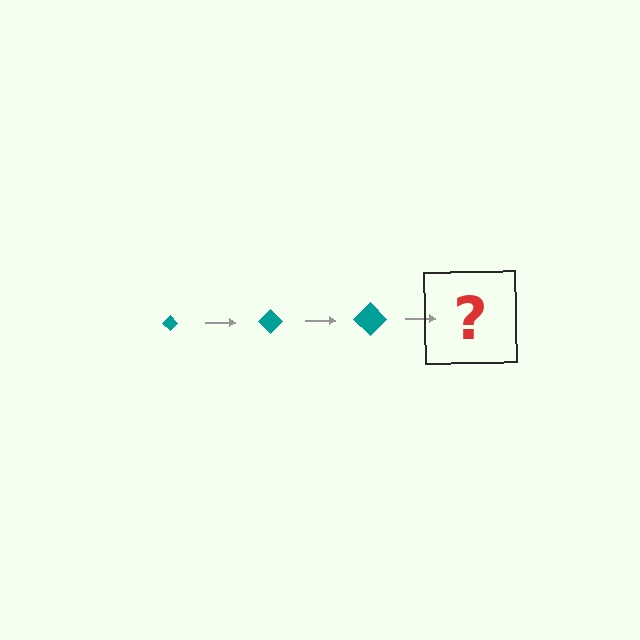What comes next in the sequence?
The next element should be a teal diamond, larger than the previous one.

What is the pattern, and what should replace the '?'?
The pattern is that the diamond gets progressively larger each step. The '?' should be a teal diamond, larger than the previous one.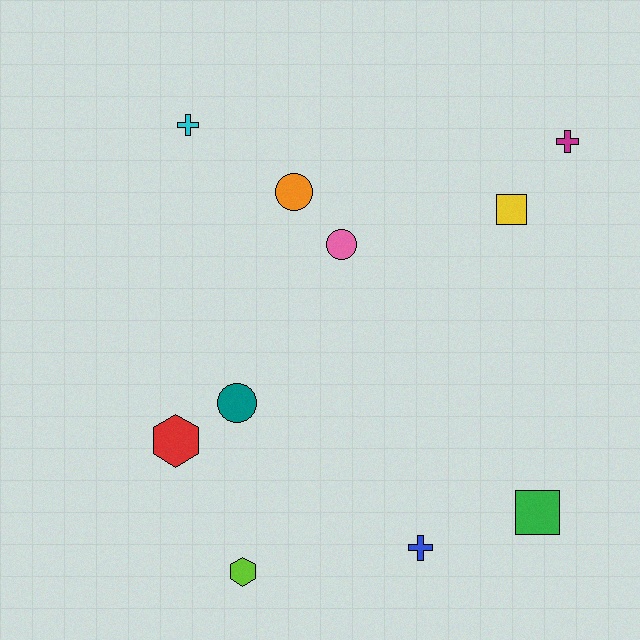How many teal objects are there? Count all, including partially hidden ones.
There is 1 teal object.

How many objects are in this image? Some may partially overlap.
There are 10 objects.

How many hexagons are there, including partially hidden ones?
There are 2 hexagons.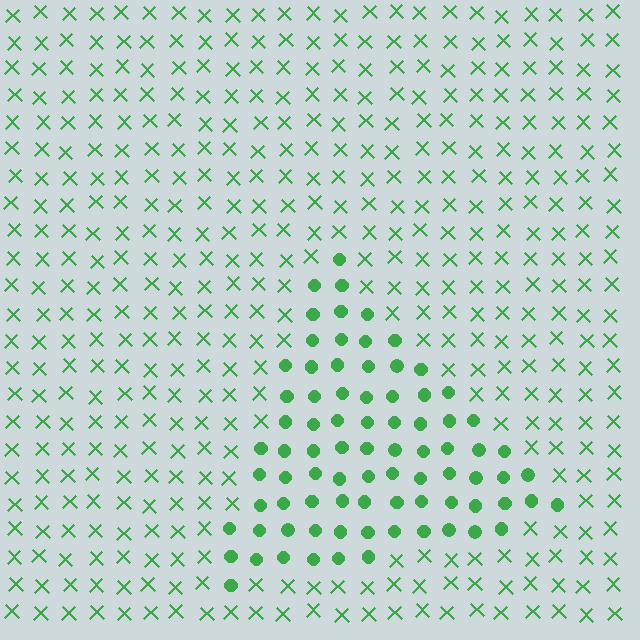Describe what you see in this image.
The image is filled with small green elements arranged in a uniform grid. A triangle-shaped region contains circles, while the surrounding area contains X marks. The boundary is defined purely by the change in element shape.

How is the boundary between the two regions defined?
The boundary is defined by a change in element shape: circles inside vs. X marks outside. All elements share the same color and spacing.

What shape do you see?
I see a triangle.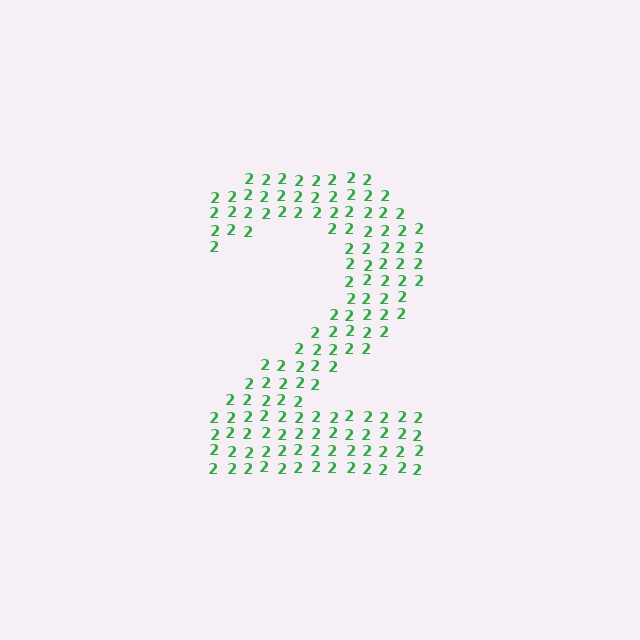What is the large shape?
The large shape is the digit 2.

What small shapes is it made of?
It is made of small digit 2's.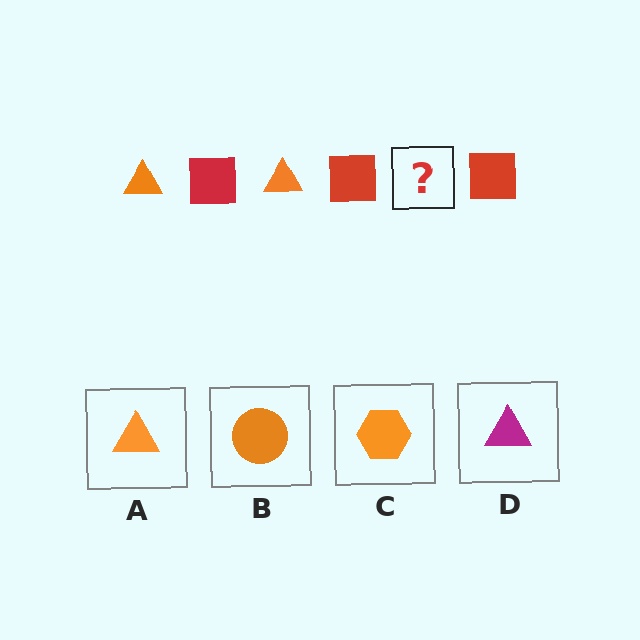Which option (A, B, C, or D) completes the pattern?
A.